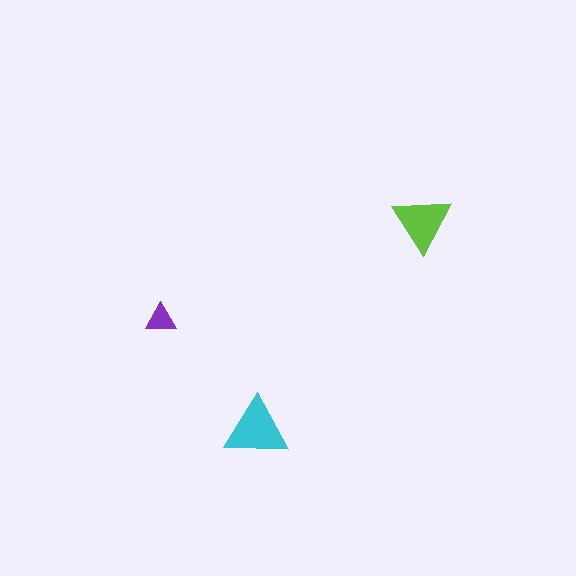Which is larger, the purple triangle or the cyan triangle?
The cyan one.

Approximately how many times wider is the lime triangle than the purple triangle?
About 2 times wider.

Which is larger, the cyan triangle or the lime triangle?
The cyan one.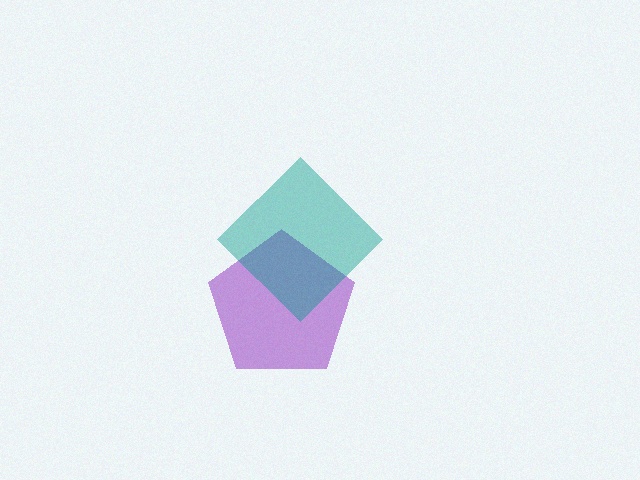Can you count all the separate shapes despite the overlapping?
Yes, there are 2 separate shapes.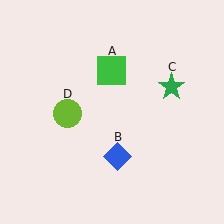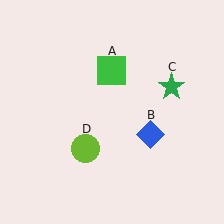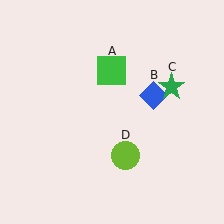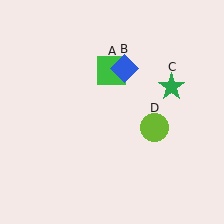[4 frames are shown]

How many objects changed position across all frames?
2 objects changed position: blue diamond (object B), lime circle (object D).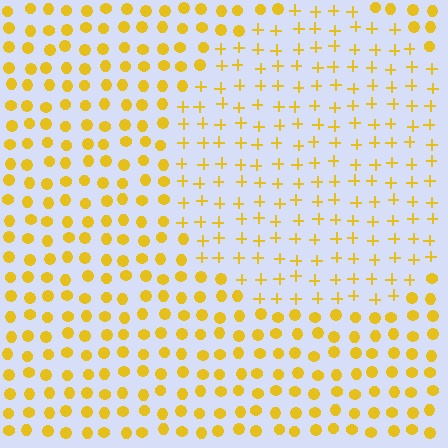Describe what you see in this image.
The image is filled with small yellow elements arranged in a uniform grid. A circle-shaped region contains plus signs, while the surrounding area contains circles. The boundary is defined purely by the change in element shape.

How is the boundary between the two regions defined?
The boundary is defined by a change in element shape: plus signs inside vs. circles outside. All elements share the same color and spacing.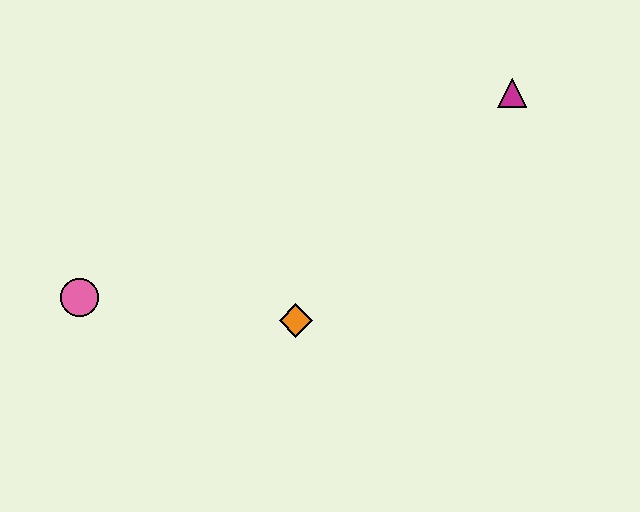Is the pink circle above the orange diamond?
Yes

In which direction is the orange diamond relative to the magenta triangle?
The orange diamond is below the magenta triangle.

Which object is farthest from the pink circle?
The magenta triangle is farthest from the pink circle.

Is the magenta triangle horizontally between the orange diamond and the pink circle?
No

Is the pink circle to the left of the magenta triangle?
Yes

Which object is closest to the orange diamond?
The pink circle is closest to the orange diamond.